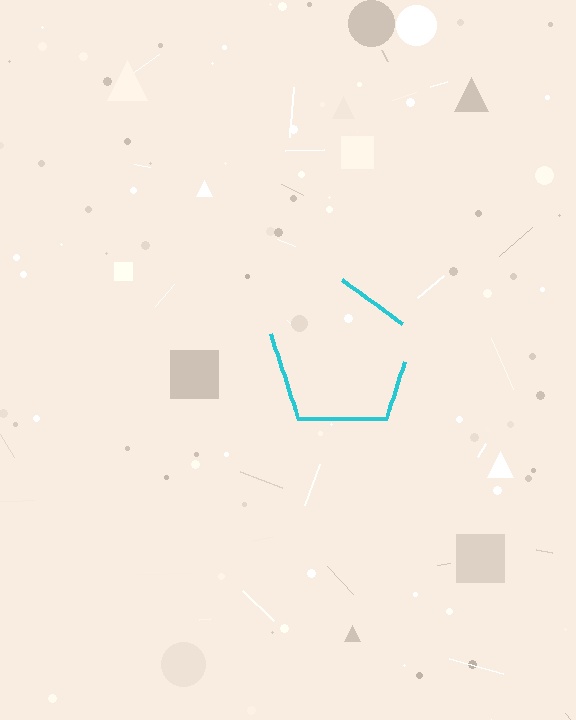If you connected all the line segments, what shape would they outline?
They would outline a pentagon.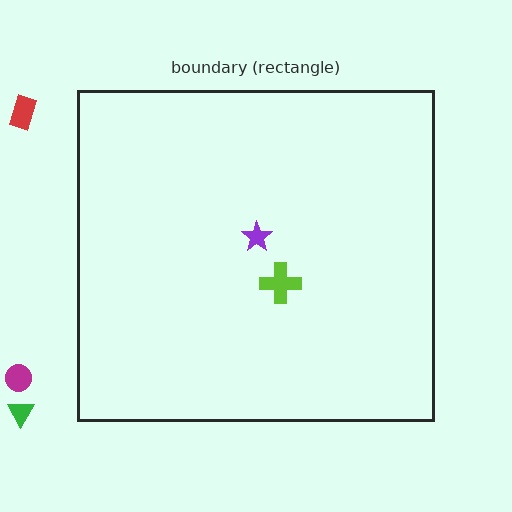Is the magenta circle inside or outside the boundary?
Outside.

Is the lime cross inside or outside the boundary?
Inside.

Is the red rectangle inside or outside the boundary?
Outside.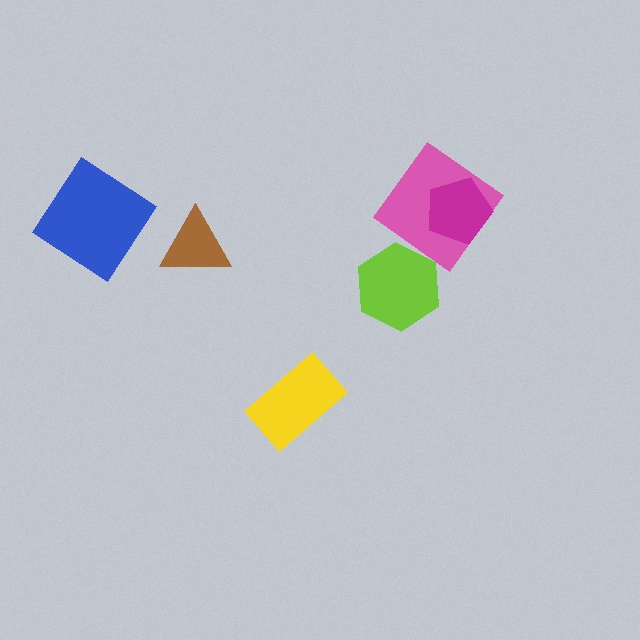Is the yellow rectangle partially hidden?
No, no other shape covers it.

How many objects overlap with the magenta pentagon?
1 object overlaps with the magenta pentagon.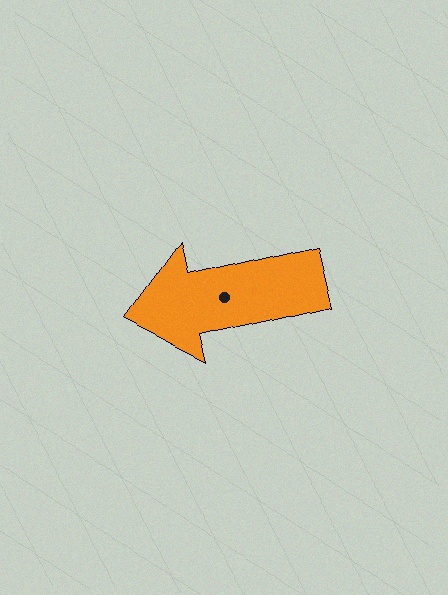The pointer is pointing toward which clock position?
Roughly 9 o'clock.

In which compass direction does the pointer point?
West.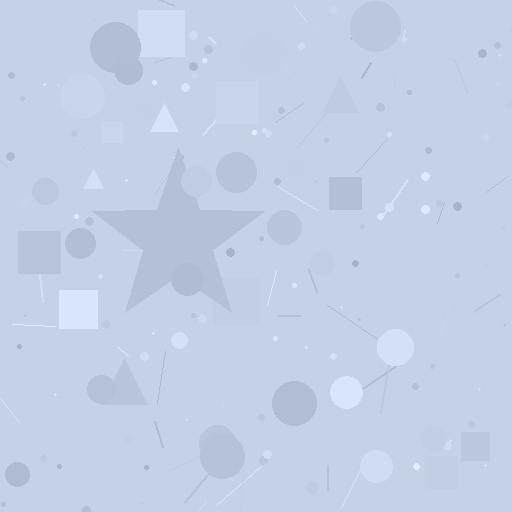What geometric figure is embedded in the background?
A star is embedded in the background.